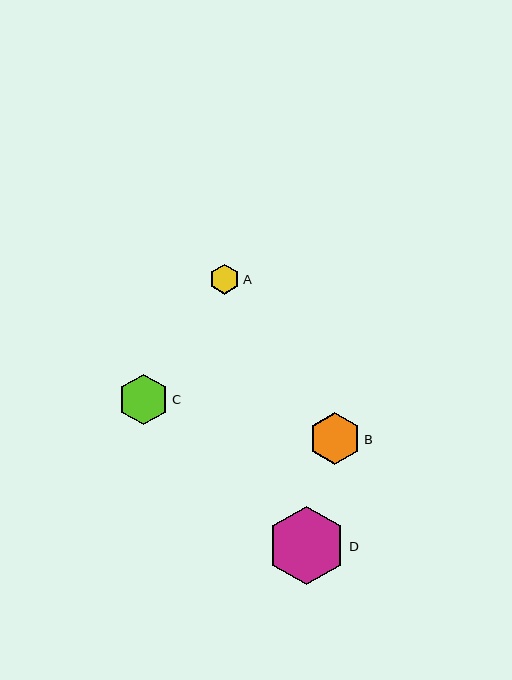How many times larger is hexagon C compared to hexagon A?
Hexagon C is approximately 1.7 times the size of hexagon A.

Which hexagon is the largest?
Hexagon D is the largest with a size of approximately 78 pixels.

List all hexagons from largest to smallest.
From largest to smallest: D, B, C, A.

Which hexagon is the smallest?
Hexagon A is the smallest with a size of approximately 30 pixels.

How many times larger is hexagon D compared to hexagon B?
Hexagon D is approximately 1.5 times the size of hexagon B.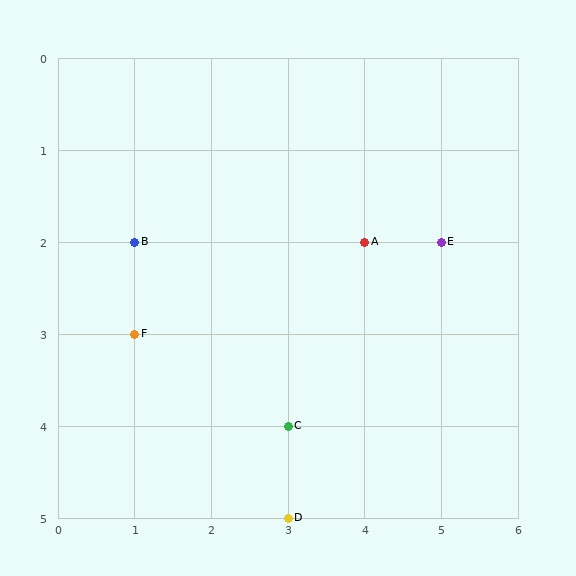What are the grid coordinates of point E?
Point E is at grid coordinates (5, 2).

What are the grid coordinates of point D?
Point D is at grid coordinates (3, 5).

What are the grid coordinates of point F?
Point F is at grid coordinates (1, 3).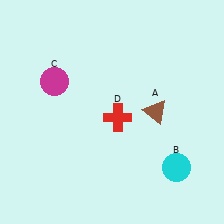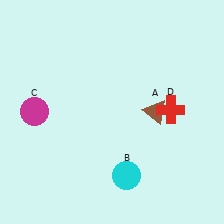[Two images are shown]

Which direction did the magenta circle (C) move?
The magenta circle (C) moved down.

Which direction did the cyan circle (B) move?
The cyan circle (B) moved left.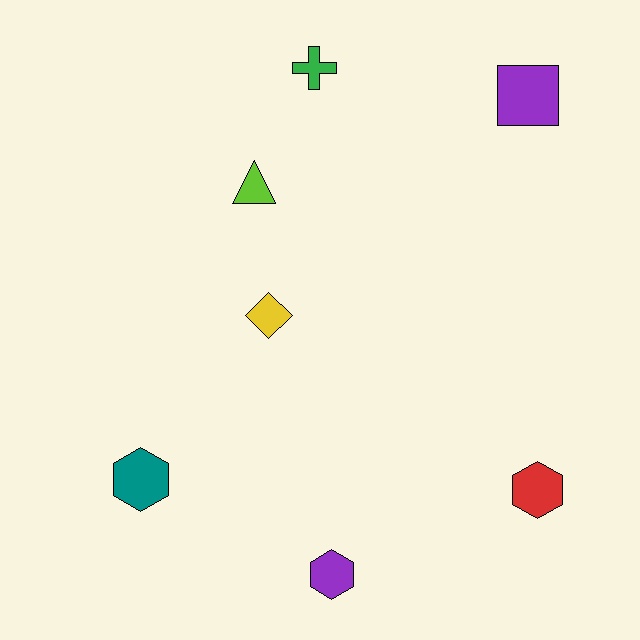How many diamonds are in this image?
There is 1 diamond.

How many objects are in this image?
There are 7 objects.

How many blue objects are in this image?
There are no blue objects.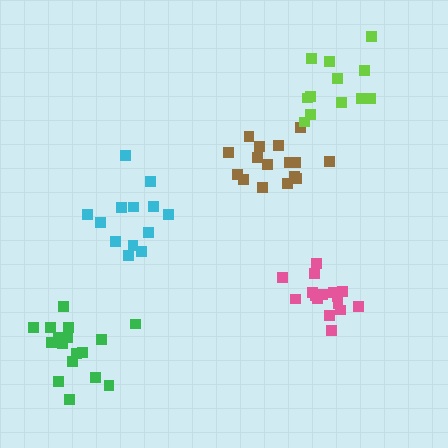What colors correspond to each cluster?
The clusters are colored: pink, cyan, brown, green, lime.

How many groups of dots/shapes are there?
There are 5 groups.